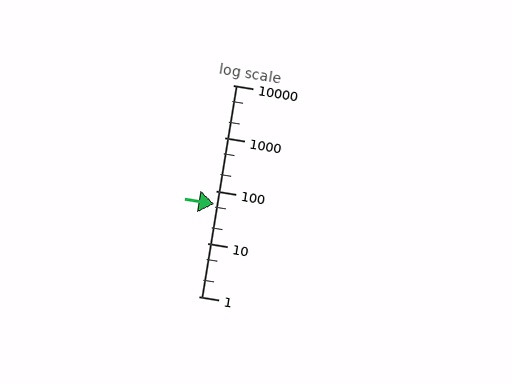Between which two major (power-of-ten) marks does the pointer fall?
The pointer is between 10 and 100.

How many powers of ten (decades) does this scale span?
The scale spans 4 decades, from 1 to 10000.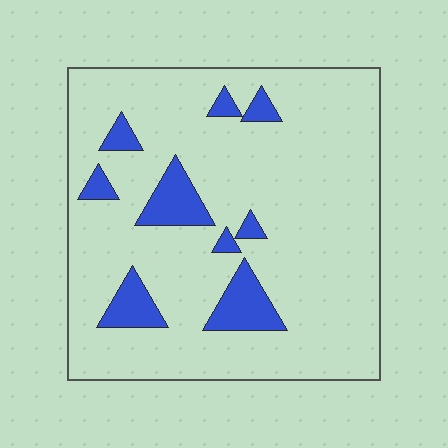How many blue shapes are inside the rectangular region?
9.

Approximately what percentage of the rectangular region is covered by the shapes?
Approximately 15%.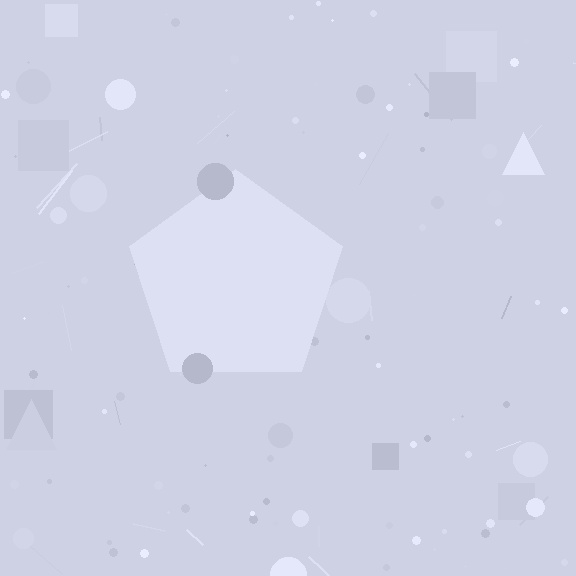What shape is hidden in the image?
A pentagon is hidden in the image.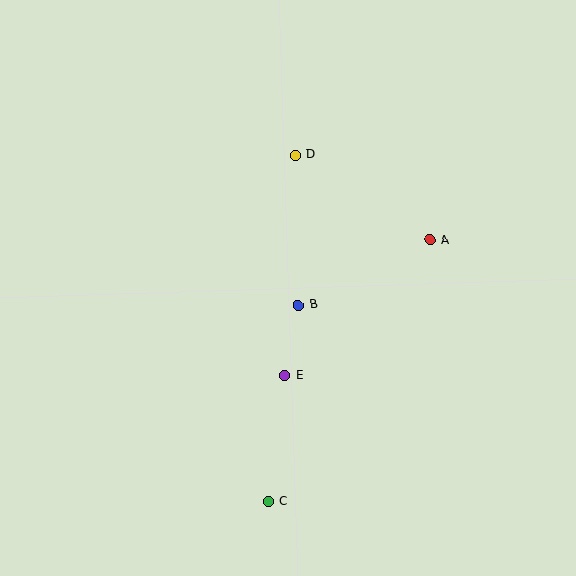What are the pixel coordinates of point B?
Point B is at (298, 305).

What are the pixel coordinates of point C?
Point C is at (268, 501).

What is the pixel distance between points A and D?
The distance between A and D is 159 pixels.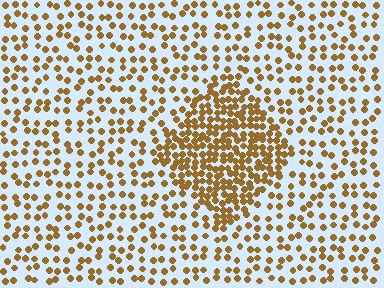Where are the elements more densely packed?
The elements are more densely packed inside the diamond boundary.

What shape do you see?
I see a diamond.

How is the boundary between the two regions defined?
The boundary is defined by a change in element density (approximately 2.4x ratio). All elements are the same color, size, and shape.